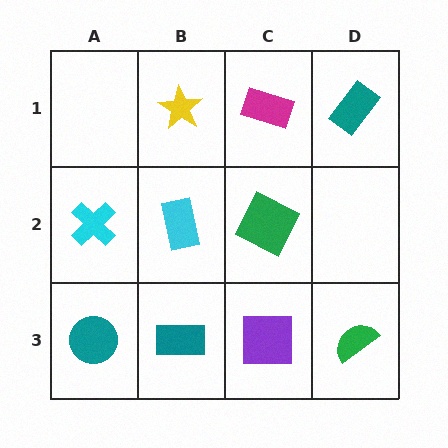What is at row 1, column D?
A teal rectangle.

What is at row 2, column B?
A cyan rectangle.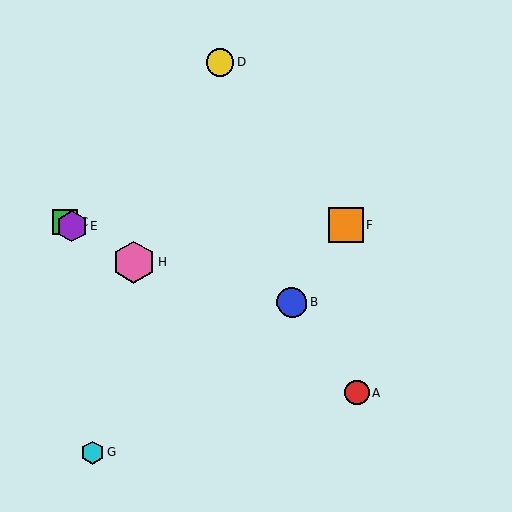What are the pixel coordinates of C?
Object C is at (64, 222).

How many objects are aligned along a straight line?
4 objects (A, C, E, H) are aligned along a straight line.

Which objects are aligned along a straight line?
Objects A, C, E, H are aligned along a straight line.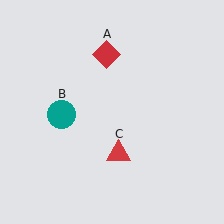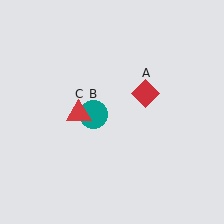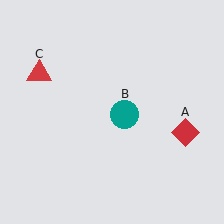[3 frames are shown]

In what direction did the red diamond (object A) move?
The red diamond (object A) moved down and to the right.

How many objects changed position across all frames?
3 objects changed position: red diamond (object A), teal circle (object B), red triangle (object C).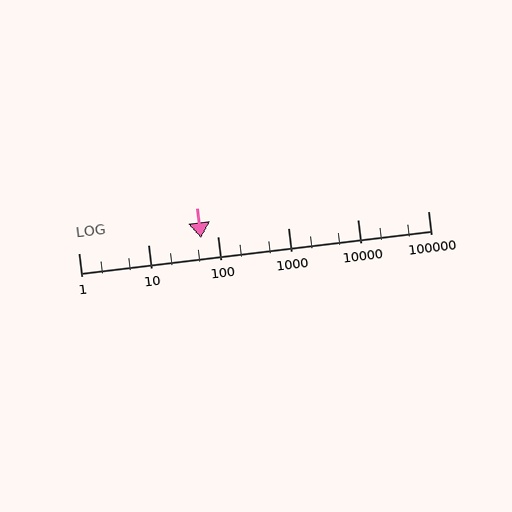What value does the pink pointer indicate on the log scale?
The pointer indicates approximately 57.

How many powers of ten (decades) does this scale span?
The scale spans 5 decades, from 1 to 100000.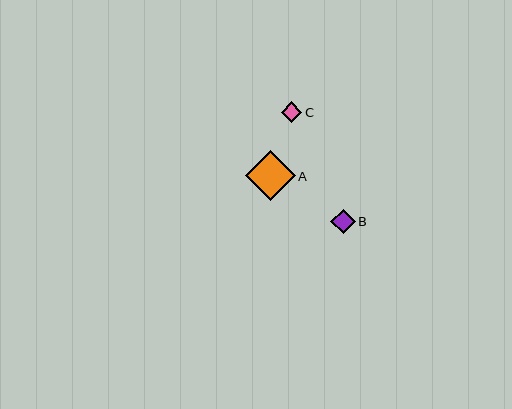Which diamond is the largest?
Diamond A is the largest with a size of approximately 50 pixels.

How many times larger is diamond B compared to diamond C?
Diamond B is approximately 1.2 times the size of diamond C.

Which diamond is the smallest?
Diamond C is the smallest with a size of approximately 20 pixels.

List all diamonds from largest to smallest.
From largest to smallest: A, B, C.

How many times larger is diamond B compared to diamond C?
Diamond B is approximately 1.2 times the size of diamond C.